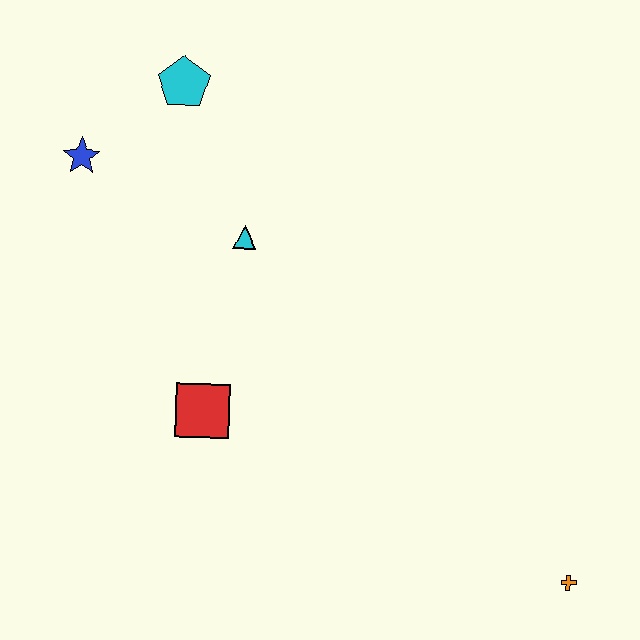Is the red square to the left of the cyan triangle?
Yes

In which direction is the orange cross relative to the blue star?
The orange cross is to the right of the blue star.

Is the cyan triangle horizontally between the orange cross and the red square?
Yes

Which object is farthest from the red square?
The orange cross is farthest from the red square.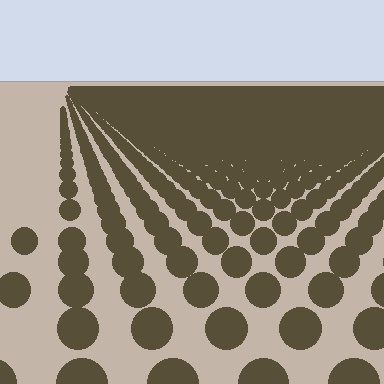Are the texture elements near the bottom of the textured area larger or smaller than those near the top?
Larger. Near the bottom, elements are closer to the viewer and appear at a bigger on-screen size.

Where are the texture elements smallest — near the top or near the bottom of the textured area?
Near the top.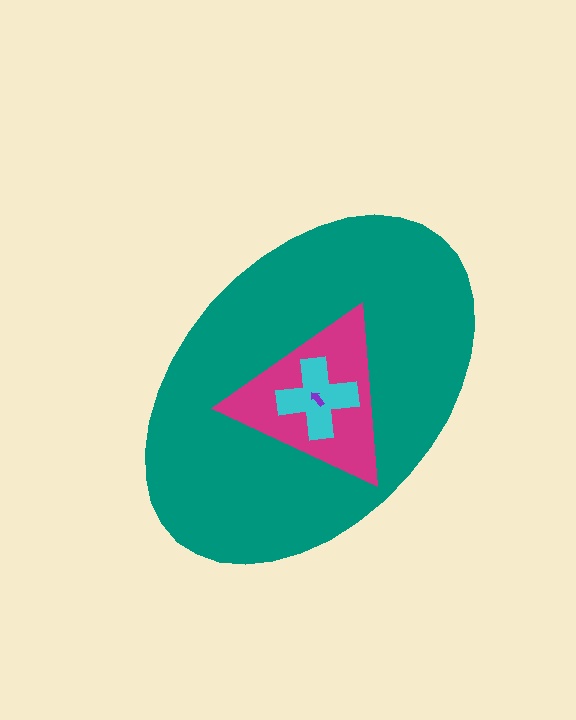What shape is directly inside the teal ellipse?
The magenta triangle.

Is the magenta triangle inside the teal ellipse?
Yes.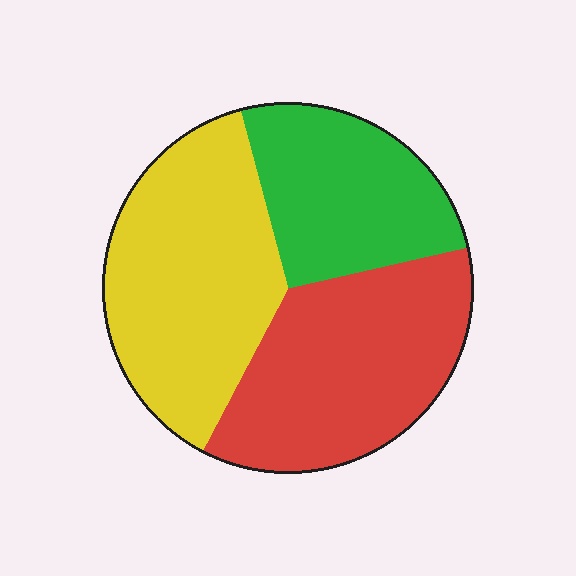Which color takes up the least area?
Green, at roughly 25%.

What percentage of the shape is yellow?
Yellow covers around 40% of the shape.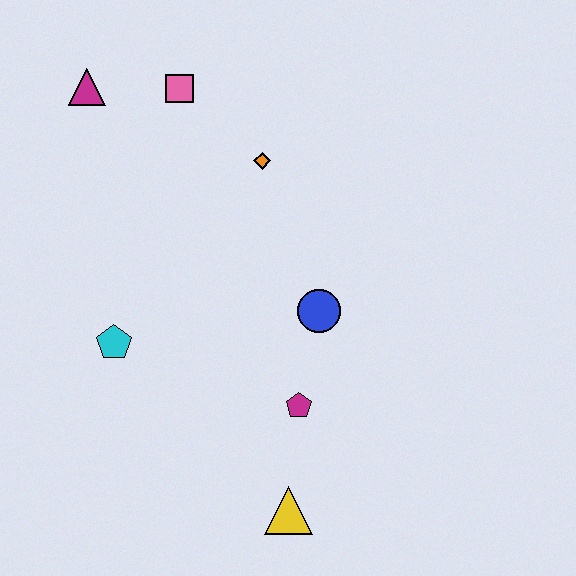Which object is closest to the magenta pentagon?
The blue circle is closest to the magenta pentagon.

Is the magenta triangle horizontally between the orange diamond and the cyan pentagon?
No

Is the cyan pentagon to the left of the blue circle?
Yes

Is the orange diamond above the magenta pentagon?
Yes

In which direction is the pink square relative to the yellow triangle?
The pink square is above the yellow triangle.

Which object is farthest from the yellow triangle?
The magenta triangle is farthest from the yellow triangle.